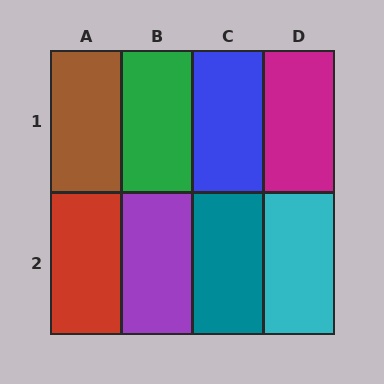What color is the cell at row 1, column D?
Magenta.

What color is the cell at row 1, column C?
Blue.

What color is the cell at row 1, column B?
Green.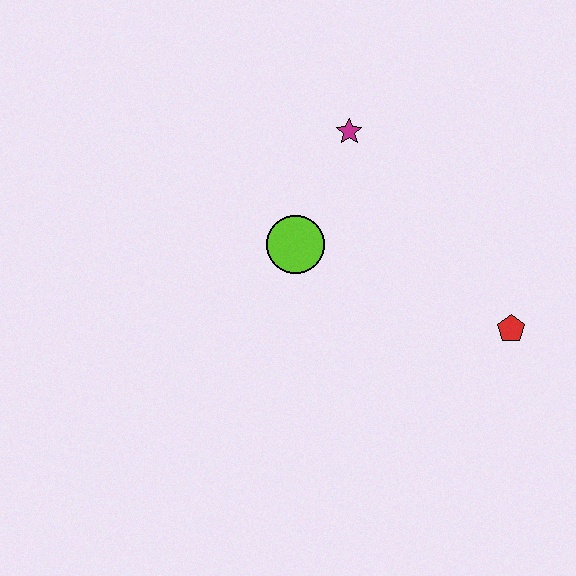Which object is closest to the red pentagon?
The lime circle is closest to the red pentagon.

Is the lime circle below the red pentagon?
No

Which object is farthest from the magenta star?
The red pentagon is farthest from the magenta star.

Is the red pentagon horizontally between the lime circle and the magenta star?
No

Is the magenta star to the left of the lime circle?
No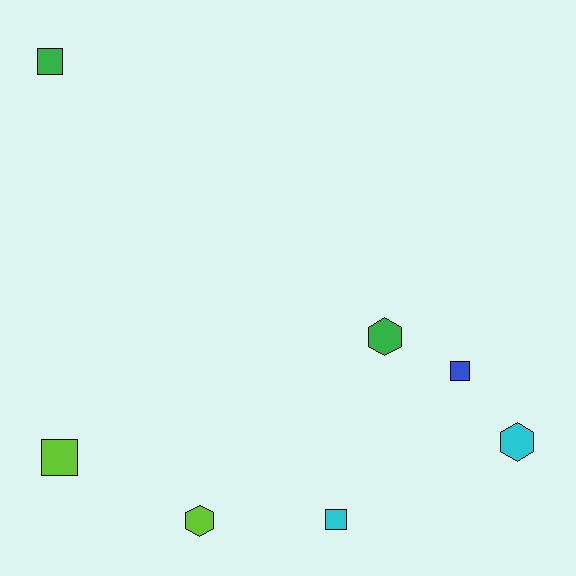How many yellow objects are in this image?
There are no yellow objects.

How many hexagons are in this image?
There are 3 hexagons.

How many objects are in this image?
There are 7 objects.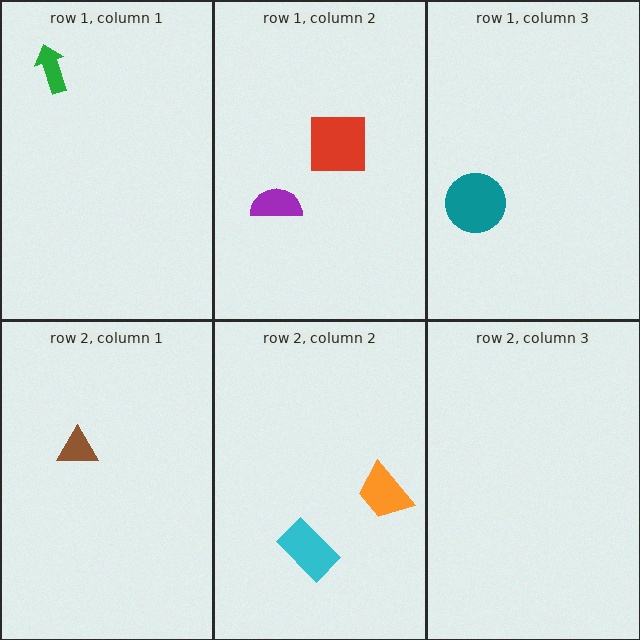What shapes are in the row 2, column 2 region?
The orange trapezoid, the cyan rectangle.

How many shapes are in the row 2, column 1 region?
1.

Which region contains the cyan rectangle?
The row 2, column 2 region.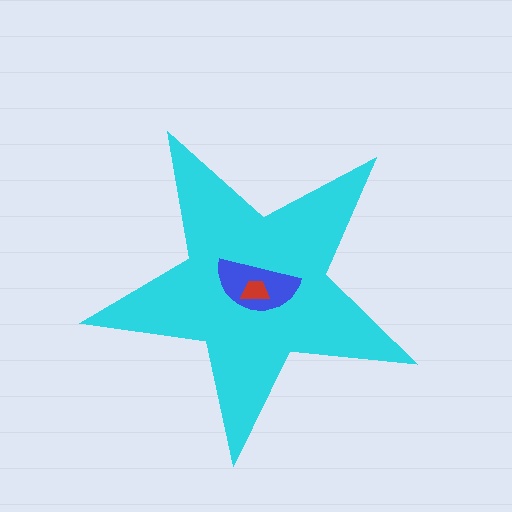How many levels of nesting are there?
3.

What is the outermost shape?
The cyan star.